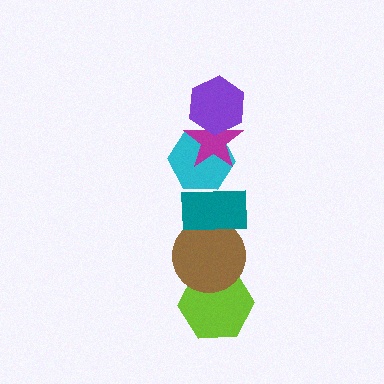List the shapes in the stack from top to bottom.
From top to bottom: the purple hexagon, the magenta star, the cyan hexagon, the teal rectangle, the brown circle, the lime hexagon.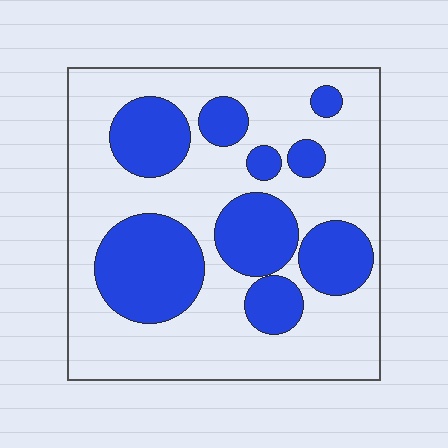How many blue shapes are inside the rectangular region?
9.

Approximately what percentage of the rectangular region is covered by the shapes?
Approximately 35%.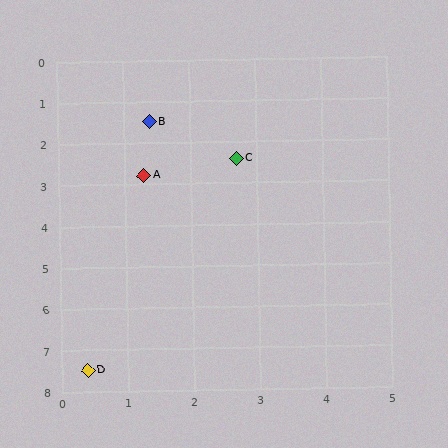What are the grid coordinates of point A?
Point A is at approximately (1.3, 2.8).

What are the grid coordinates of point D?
Point D is at approximately (0.4, 7.5).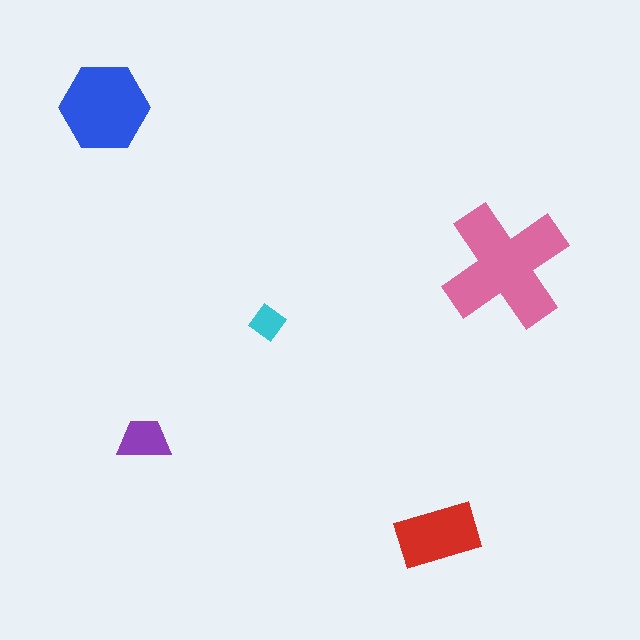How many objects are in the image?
There are 5 objects in the image.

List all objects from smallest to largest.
The cyan diamond, the purple trapezoid, the red rectangle, the blue hexagon, the pink cross.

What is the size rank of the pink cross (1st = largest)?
1st.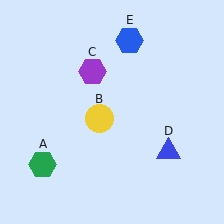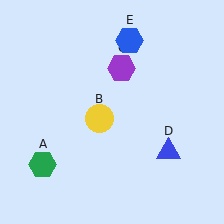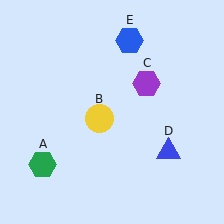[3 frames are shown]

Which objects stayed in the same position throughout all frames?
Green hexagon (object A) and yellow circle (object B) and blue triangle (object D) and blue hexagon (object E) remained stationary.